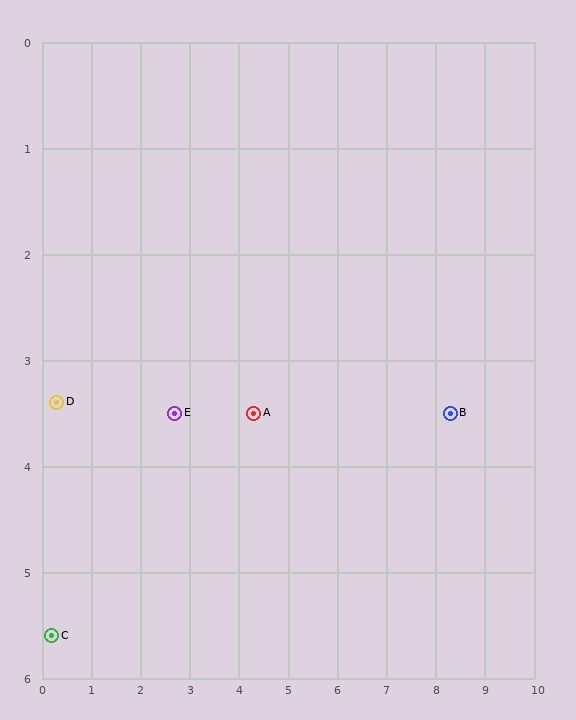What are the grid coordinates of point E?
Point E is at approximately (2.7, 3.5).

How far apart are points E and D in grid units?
Points E and D are about 2.4 grid units apart.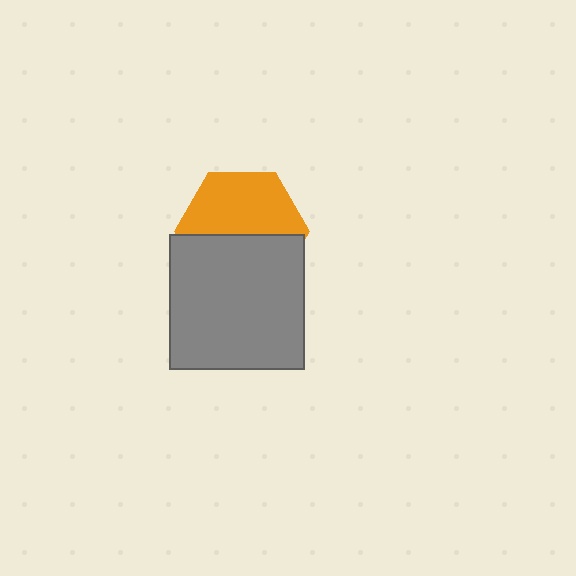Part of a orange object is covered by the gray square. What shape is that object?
It is a hexagon.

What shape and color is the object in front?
The object in front is a gray square.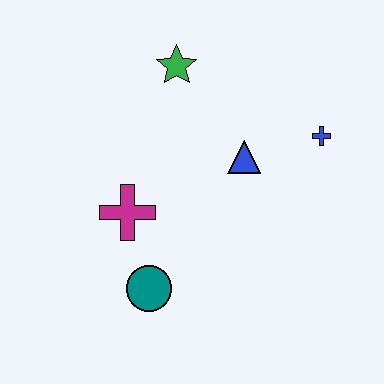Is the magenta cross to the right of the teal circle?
No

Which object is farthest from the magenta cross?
The blue cross is farthest from the magenta cross.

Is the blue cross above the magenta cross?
Yes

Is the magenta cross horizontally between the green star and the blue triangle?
No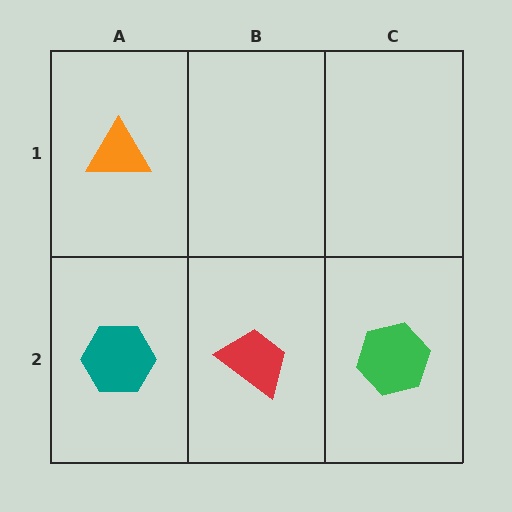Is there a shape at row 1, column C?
No, that cell is empty.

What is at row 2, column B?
A red trapezoid.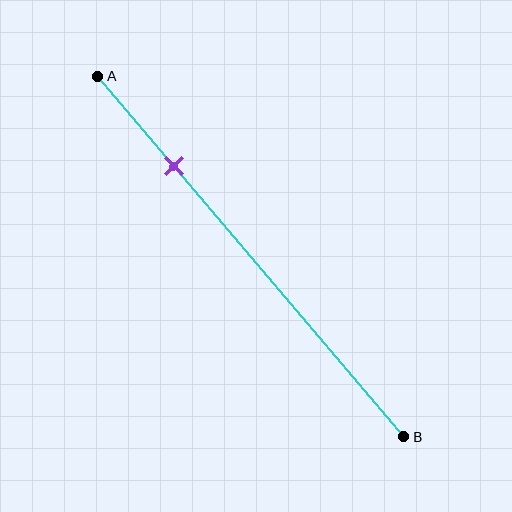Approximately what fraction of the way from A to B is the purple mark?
The purple mark is approximately 25% of the way from A to B.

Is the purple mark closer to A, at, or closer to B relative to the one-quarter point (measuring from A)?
The purple mark is approximately at the one-quarter point of segment AB.